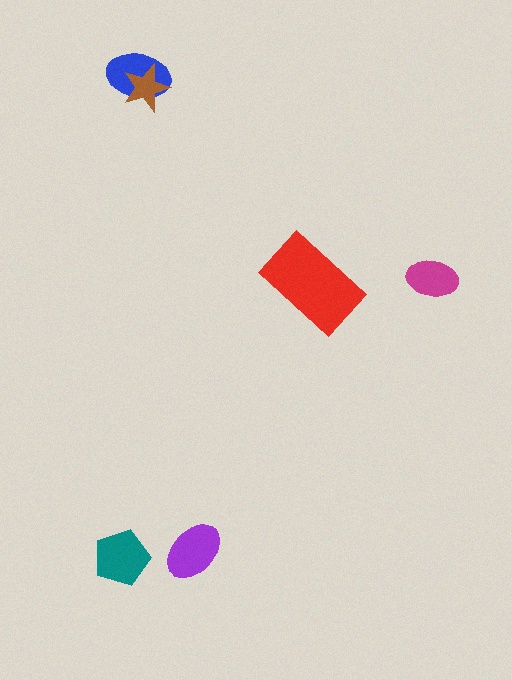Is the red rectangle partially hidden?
No, no other shape covers it.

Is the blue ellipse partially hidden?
Yes, it is partially covered by another shape.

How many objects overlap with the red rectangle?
0 objects overlap with the red rectangle.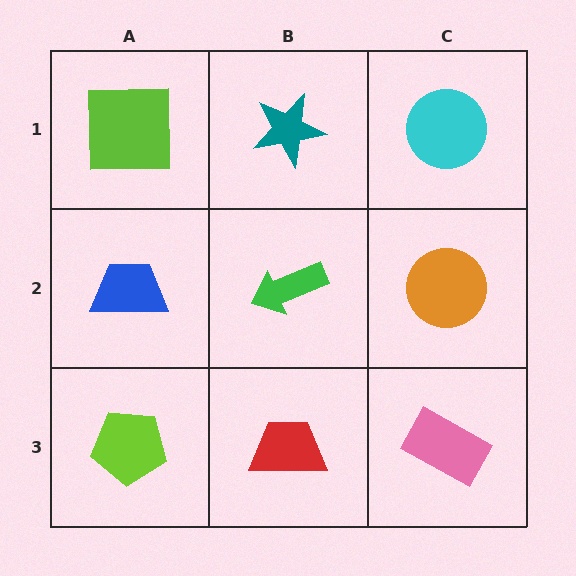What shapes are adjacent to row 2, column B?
A teal star (row 1, column B), a red trapezoid (row 3, column B), a blue trapezoid (row 2, column A), an orange circle (row 2, column C).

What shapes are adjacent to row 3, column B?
A green arrow (row 2, column B), a lime pentagon (row 3, column A), a pink rectangle (row 3, column C).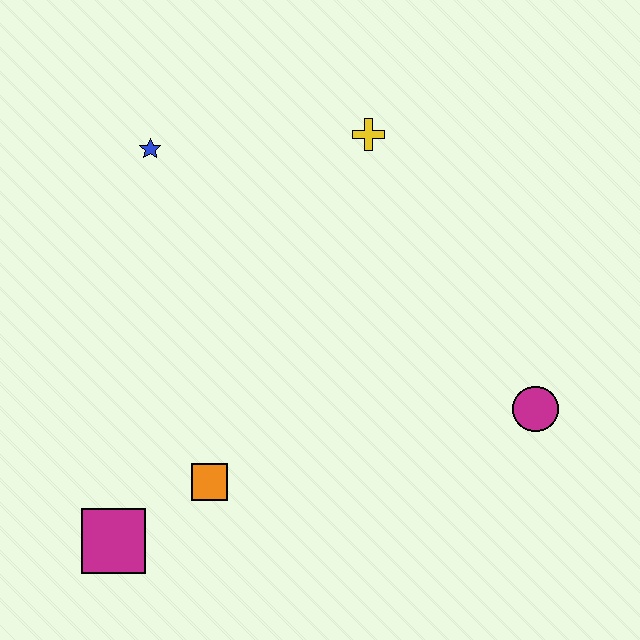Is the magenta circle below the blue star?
Yes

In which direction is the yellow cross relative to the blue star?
The yellow cross is to the right of the blue star.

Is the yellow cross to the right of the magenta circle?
No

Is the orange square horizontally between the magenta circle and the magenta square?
Yes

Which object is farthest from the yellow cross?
The magenta square is farthest from the yellow cross.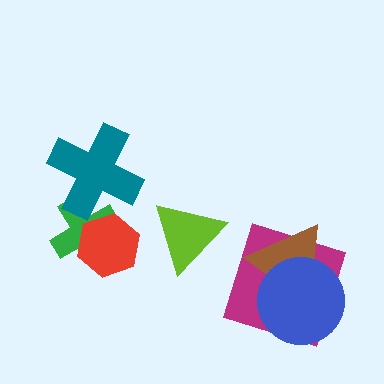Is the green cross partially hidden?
Yes, it is partially covered by another shape.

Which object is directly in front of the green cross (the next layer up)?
The red hexagon is directly in front of the green cross.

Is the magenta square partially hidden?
Yes, it is partially covered by another shape.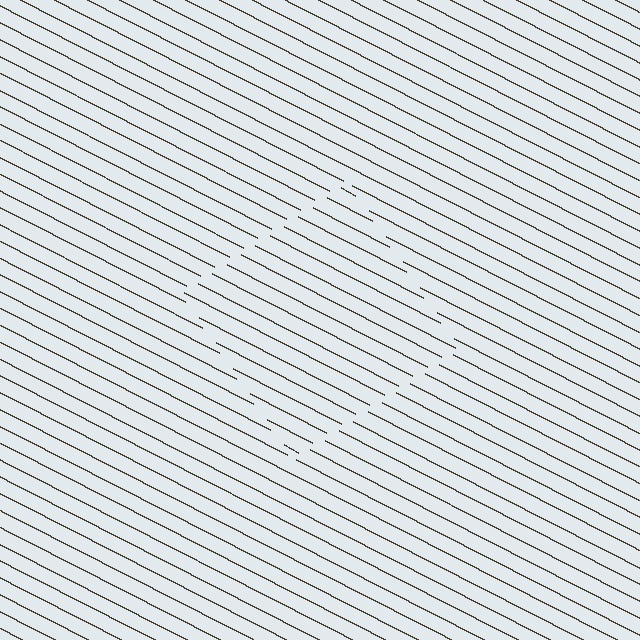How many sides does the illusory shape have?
4 sides — the line-ends trace a square.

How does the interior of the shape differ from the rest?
The interior of the shape contains the same grating, shifted by half a period — the contour is defined by the phase discontinuity where line-ends from the inner and outer gratings abut.